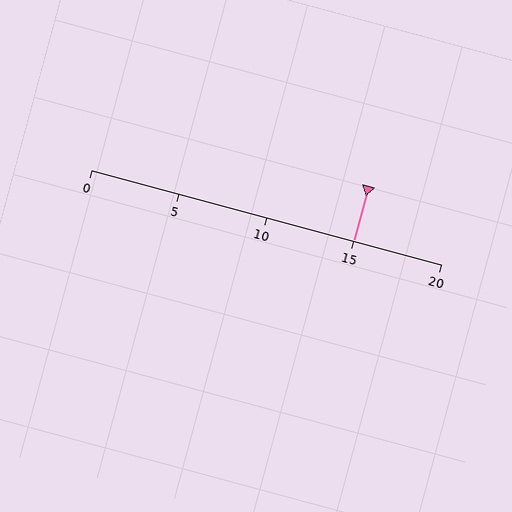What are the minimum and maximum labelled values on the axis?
The axis runs from 0 to 20.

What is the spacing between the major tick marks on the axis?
The major ticks are spaced 5 apart.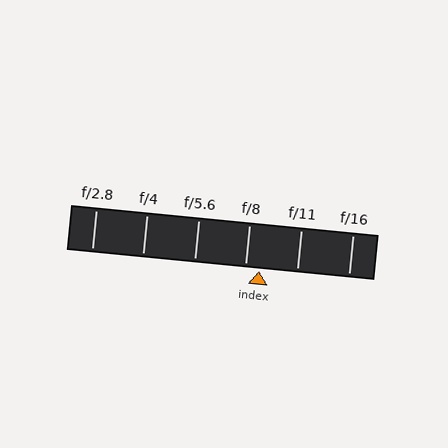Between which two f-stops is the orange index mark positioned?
The index mark is between f/8 and f/11.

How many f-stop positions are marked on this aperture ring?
There are 6 f-stop positions marked.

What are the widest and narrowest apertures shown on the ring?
The widest aperture shown is f/2.8 and the narrowest is f/16.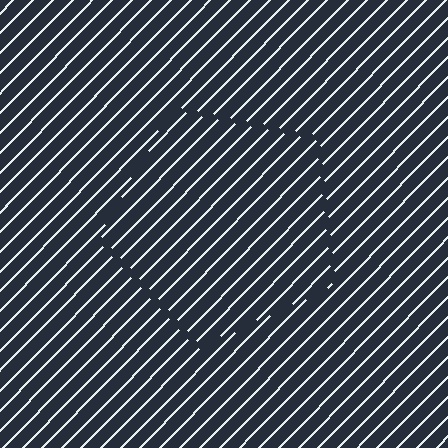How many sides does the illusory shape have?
5 sides — the line-ends trace a pentagon.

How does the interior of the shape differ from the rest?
The interior of the shape contains the same grating, shifted by half a period — the contour is defined by the phase discontinuity where line-ends from the inner and outer gratings abut.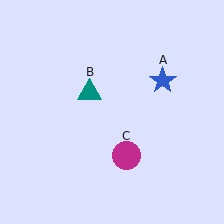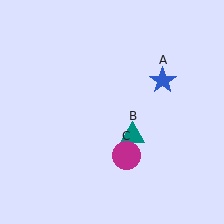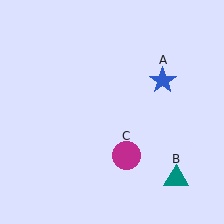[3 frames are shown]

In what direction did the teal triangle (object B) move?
The teal triangle (object B) moved down and to the right.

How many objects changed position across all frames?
1 object changed position: teal triangle (object B).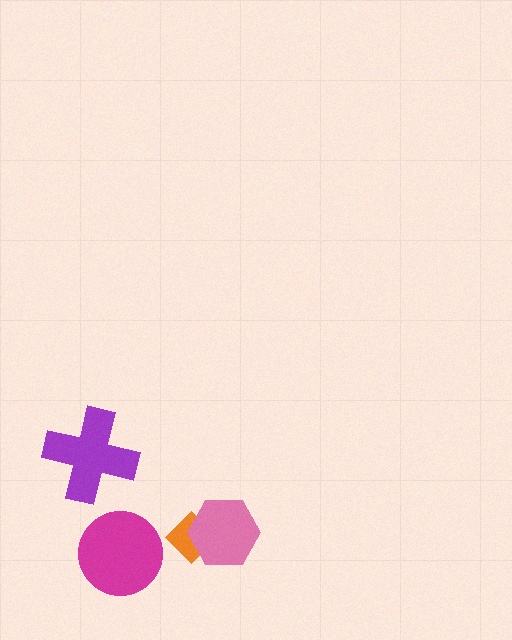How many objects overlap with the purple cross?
0 objects overlap with the purple cross.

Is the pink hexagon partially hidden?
No, no other shape covers it.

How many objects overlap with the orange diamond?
1 object overlaps with the orange diamond.